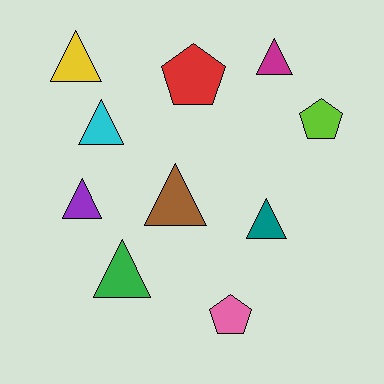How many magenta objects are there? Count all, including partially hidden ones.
There is 1 magenta object.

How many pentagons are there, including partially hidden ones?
There are 3 pentagons.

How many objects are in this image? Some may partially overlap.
There are 10 objects.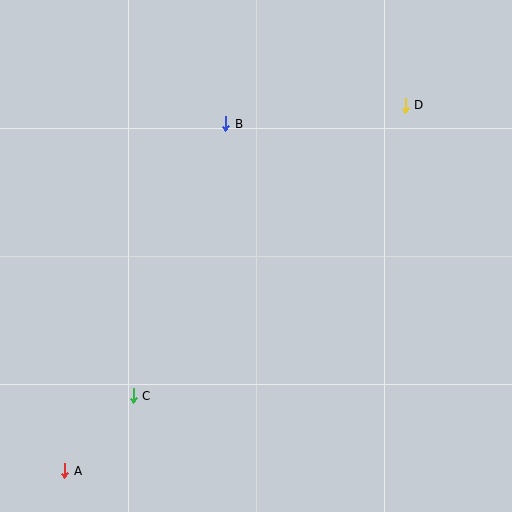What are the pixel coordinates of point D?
Point D is at (405, 105).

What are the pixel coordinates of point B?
Point B is at (226, 124).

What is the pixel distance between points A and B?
The distance between A and B is 383 pixels.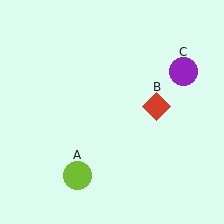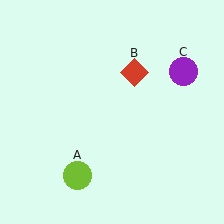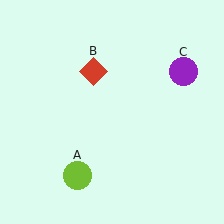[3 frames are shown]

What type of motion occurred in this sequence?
The red diamond (object B) rotated counterclockwise around the center of the scene.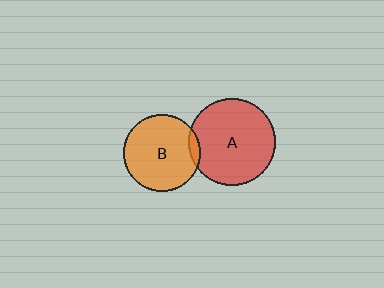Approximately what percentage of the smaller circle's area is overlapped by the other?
Approximately 5%.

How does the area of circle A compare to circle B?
Approximately 1.3 times.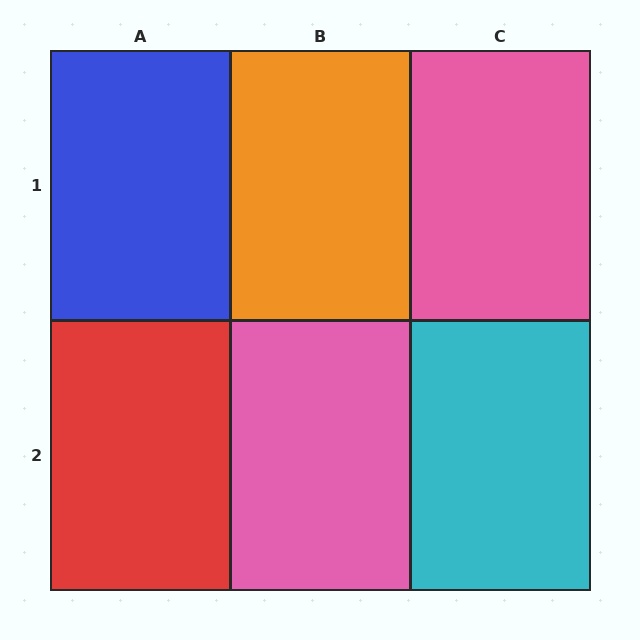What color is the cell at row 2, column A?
Red.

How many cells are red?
1 cell is red.